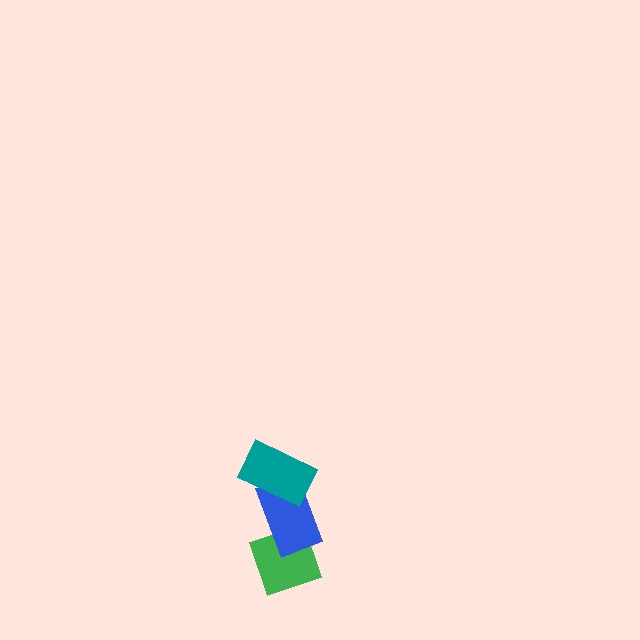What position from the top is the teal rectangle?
The teal rectangle is 1st from the top.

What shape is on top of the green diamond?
The blue rectangle is on top of the green diamond.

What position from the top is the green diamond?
The green diamond is 3rd from the top.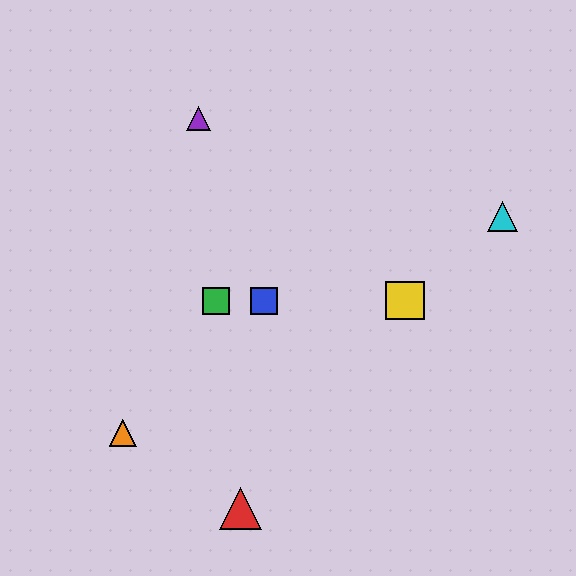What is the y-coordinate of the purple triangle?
The purple triangle is at y≈119.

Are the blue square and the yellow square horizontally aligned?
Yes, both are at y≈301.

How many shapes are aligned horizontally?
3 shapes (the blue square, the green square, the yellow square) are aligned horizontally.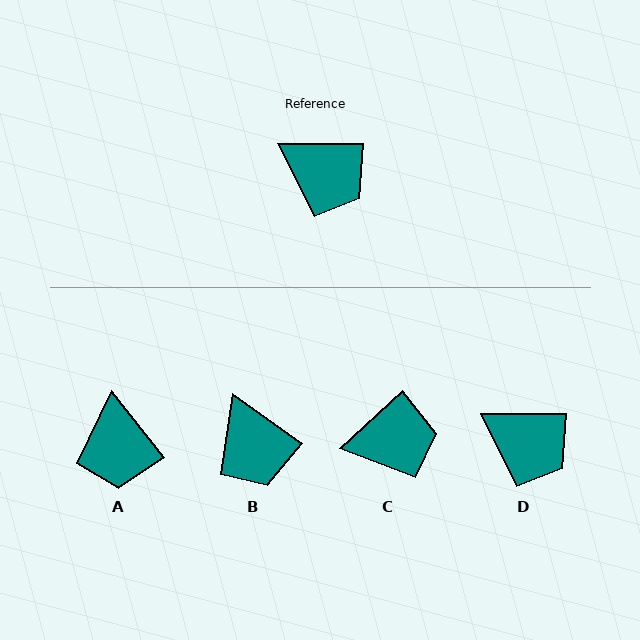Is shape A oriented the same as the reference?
No, it is off by about 52 degrees.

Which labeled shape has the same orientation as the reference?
D.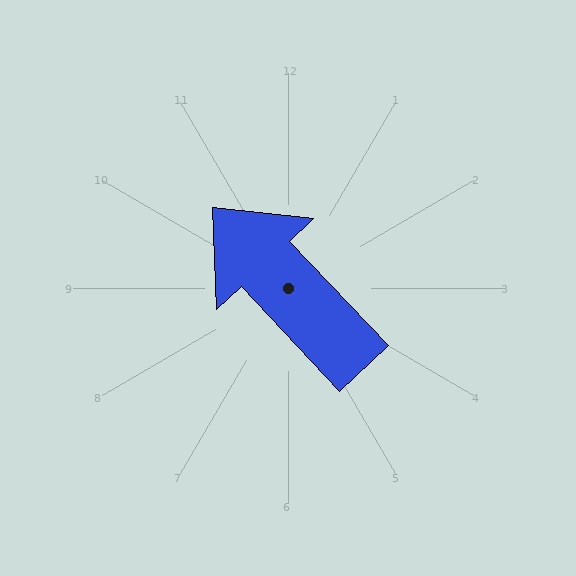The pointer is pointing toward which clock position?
Roughly 11 o'clock.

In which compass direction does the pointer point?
Northwest.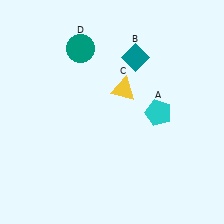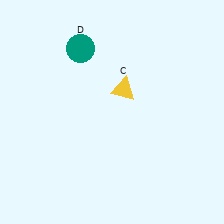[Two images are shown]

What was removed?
The cyan pentagon (A), the teal diamond (B) were removed in Image 2.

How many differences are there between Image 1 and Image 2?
There are 2 differences between the two images.